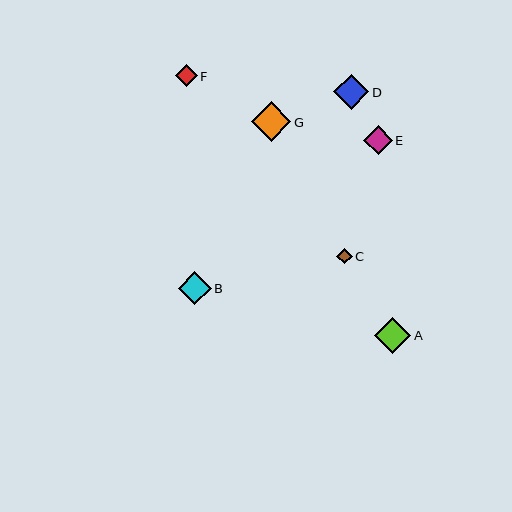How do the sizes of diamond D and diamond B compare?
Diamond D and diamond B are approximately the same size.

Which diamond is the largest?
Diamond G is the largest with a size of approximately 40 pixels.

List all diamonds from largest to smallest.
From largest to smallest: G, A, D, B, E, F, C.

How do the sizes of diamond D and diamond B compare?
Diamond D and diamond B are approximately the same size.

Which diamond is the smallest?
Diamond C is the smallest with a size of approximately 15 pixels.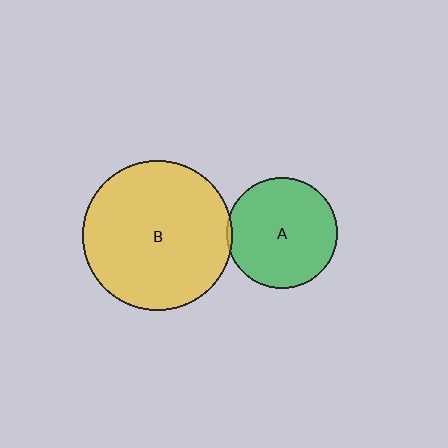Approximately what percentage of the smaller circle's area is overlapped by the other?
Approximately 5%.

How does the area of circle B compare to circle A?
Approximately 1.8 times.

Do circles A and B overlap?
Yes.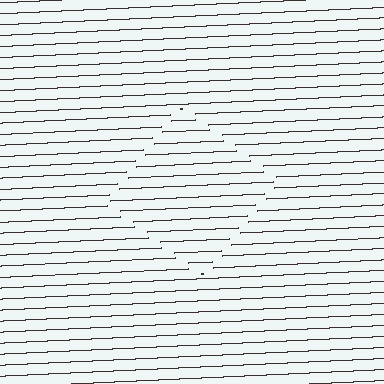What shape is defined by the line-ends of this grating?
An illusory square. The interior of the shape contains the same grating, shifted by half a period — the contour is defined by the phase discontinuity where line-ends from the inner and outer gratings abut.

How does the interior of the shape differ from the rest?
The interior of the shape contains the same grating, shifted by half a period — the contour is defined by the phase discontinuity where line-ends from the inner and outer gratings abut.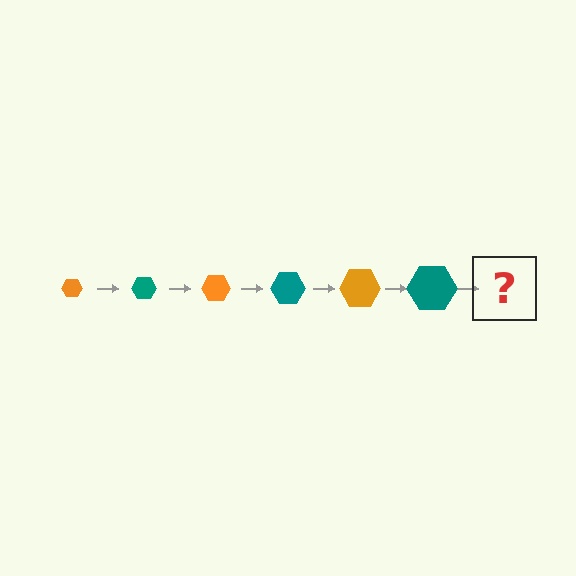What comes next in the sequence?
The next element should be an orange hexagon, larger than the previous one.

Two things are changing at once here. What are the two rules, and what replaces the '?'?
The two rules are that the hexagon grows larger each step and the color cycles through orange and teal. The '?' should be an orange hexagon, larger than the previous one.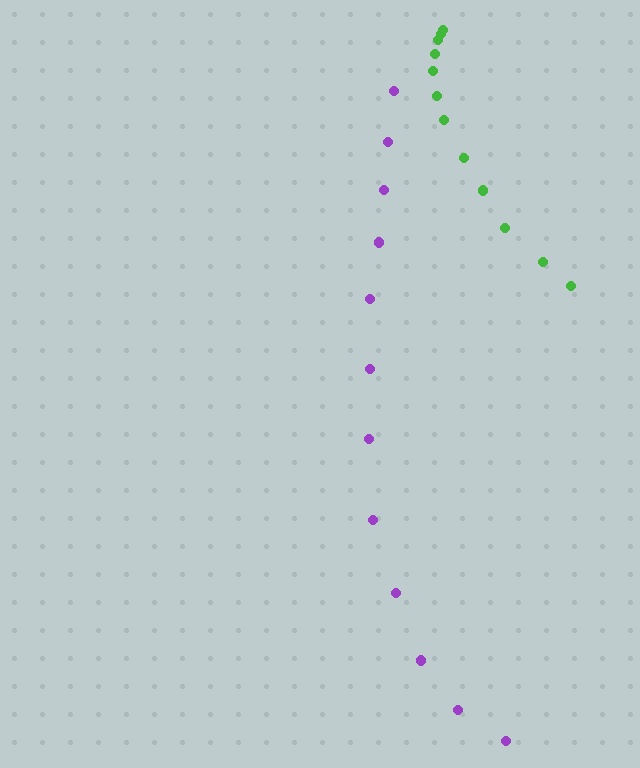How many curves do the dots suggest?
There are 2 distinct paths.